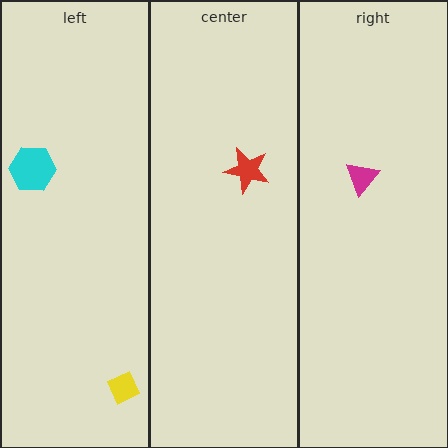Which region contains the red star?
The center region.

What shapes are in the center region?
The red star.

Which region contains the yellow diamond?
The left region.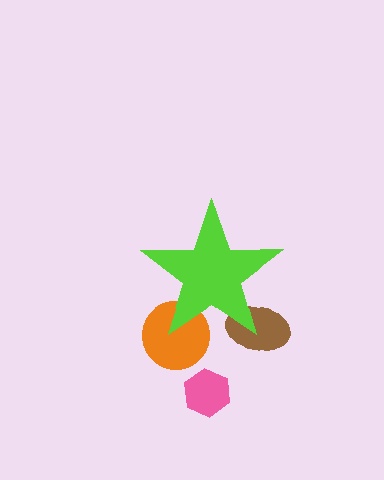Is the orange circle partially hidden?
Yes, the orange circle is partially hidden behind the lime star.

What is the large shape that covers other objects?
A lime star.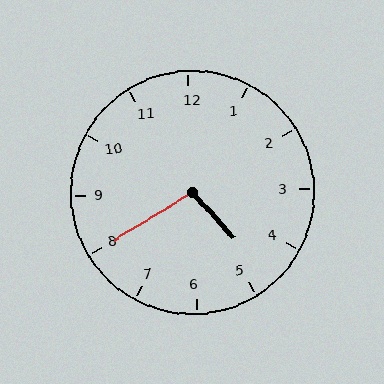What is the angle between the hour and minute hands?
Approximately 100 degrees.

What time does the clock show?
4:40.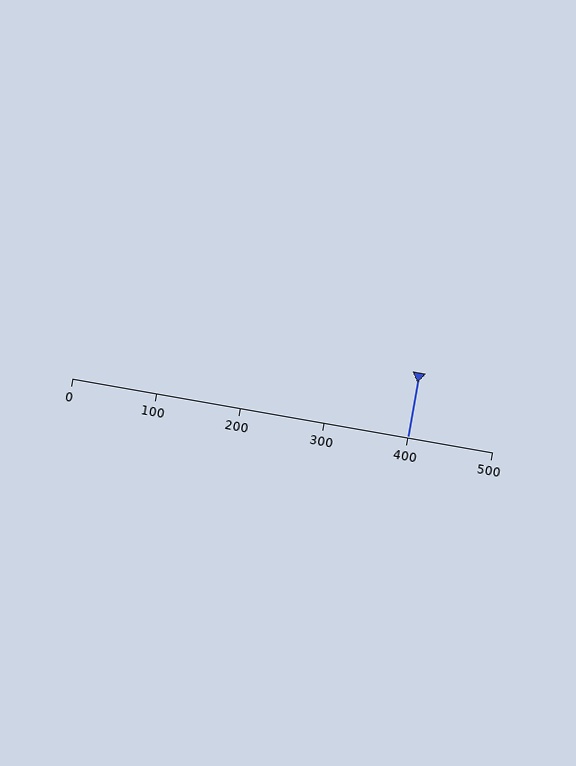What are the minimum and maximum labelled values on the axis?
The axis runs from 0 to 500.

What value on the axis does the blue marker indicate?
The marker indicates approximately 400.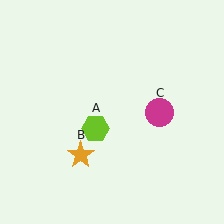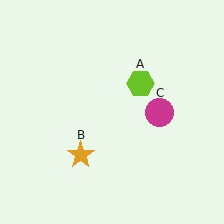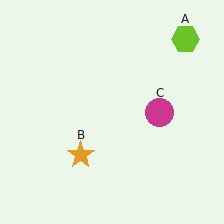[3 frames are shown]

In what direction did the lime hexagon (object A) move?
The lime hexagon (object A) moved up and to the right.